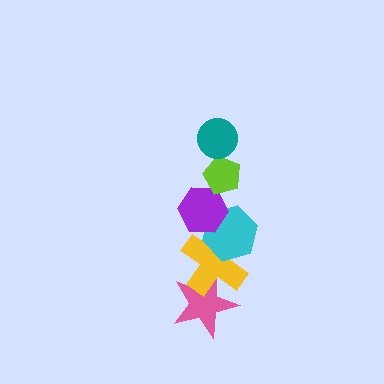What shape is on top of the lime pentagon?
The teal circle is on top of the lime pentagon.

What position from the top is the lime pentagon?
The lime pentagon is 2nd from the top.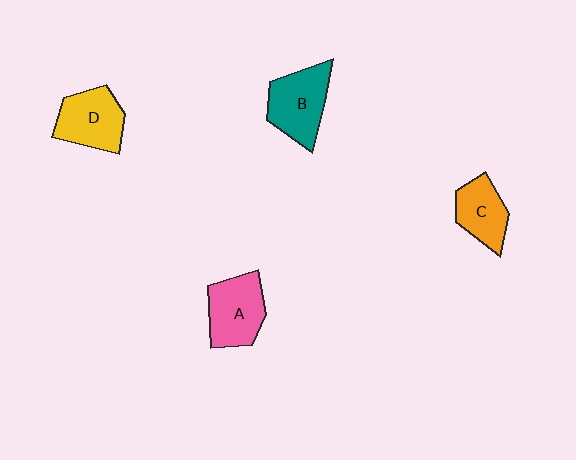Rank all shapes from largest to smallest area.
From largest to smallest: B (teal), A (pink), D (yellow), C (orange).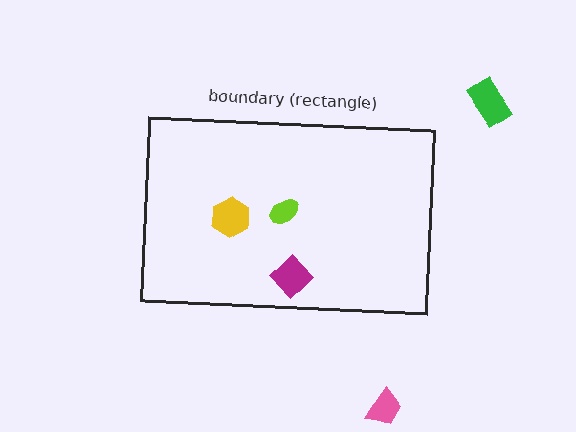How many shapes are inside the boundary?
3 inside, 2 outside.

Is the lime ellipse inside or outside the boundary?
Inside.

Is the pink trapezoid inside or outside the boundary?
Outside.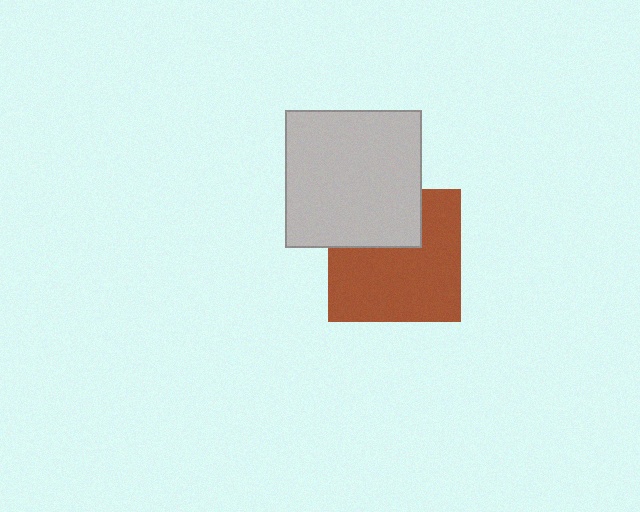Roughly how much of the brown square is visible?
Most of it is visible (roughly 69%).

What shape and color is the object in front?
The object in front is a light gray square.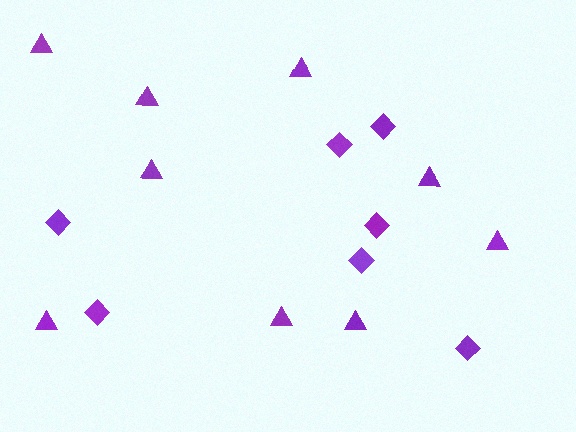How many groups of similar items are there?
There are 2 groups: one group of diamonds (7) and one group of triangles (9).